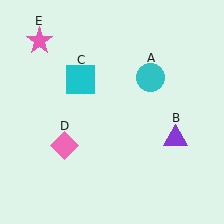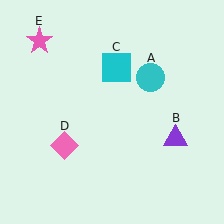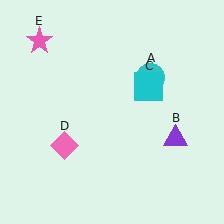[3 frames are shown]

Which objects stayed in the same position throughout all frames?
Cyan circle (object A) and purple triangle (object B) and pink diamond (object D) and pink star (object E) remained stationary.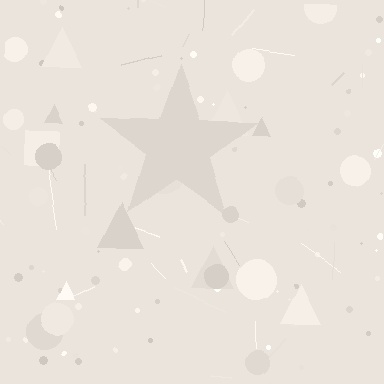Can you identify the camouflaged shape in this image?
The camouflaged shape is a star.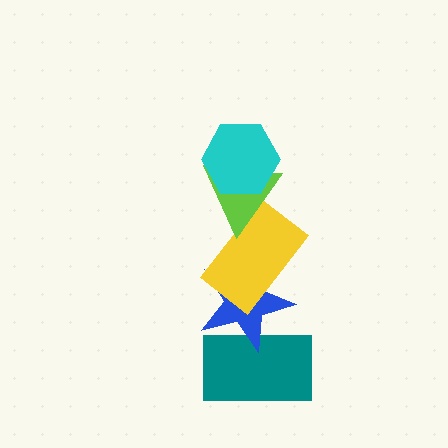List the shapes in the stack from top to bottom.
From top to bottom: the cyan hexagon, the lime triangle, the yellow rectangle, the blue star, the teal rectangle.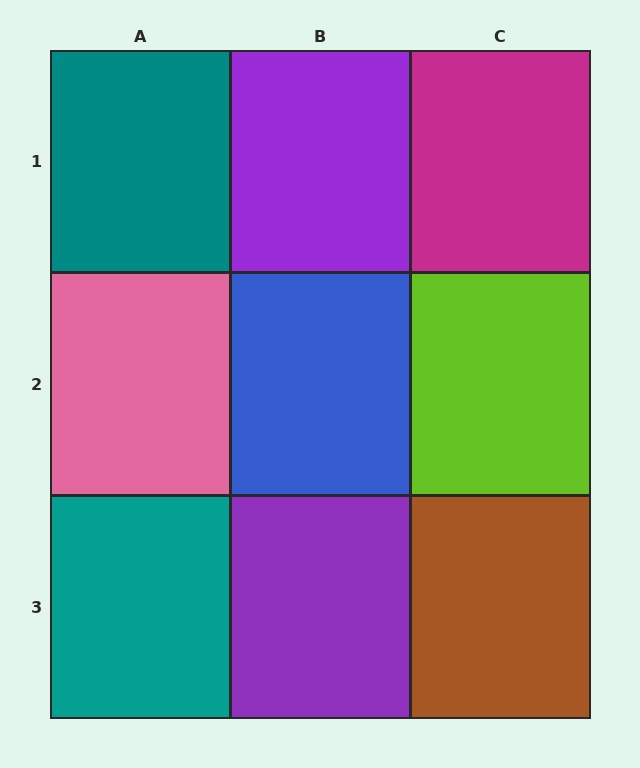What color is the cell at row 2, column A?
Pink.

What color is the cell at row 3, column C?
Brown.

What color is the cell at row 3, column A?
Teal.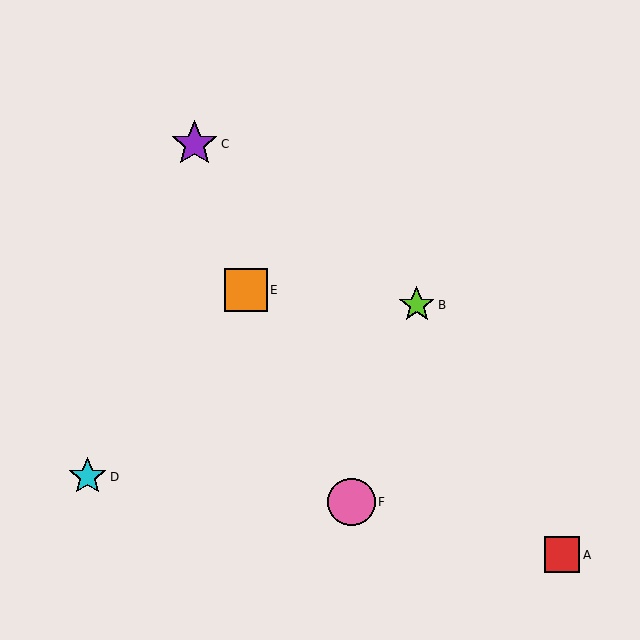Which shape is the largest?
The pink circle (labeled F) is the largest.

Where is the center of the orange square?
The center of the orange square is at (246, 290).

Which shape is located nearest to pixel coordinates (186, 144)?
The purple star (labeled C) at (195, 144) is nearest to that location.